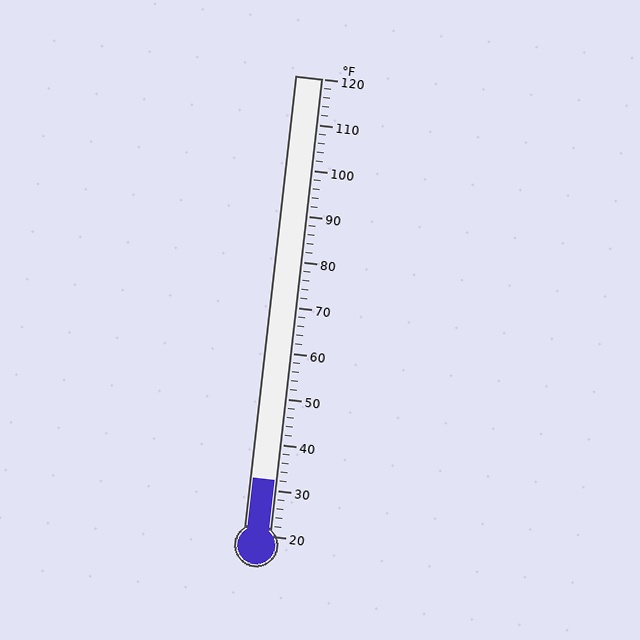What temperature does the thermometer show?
The thermometer shows approximately 32°F.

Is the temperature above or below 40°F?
The temperature is below 40°F.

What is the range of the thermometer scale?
The thermometer scale ranges from 20°F to 120°F.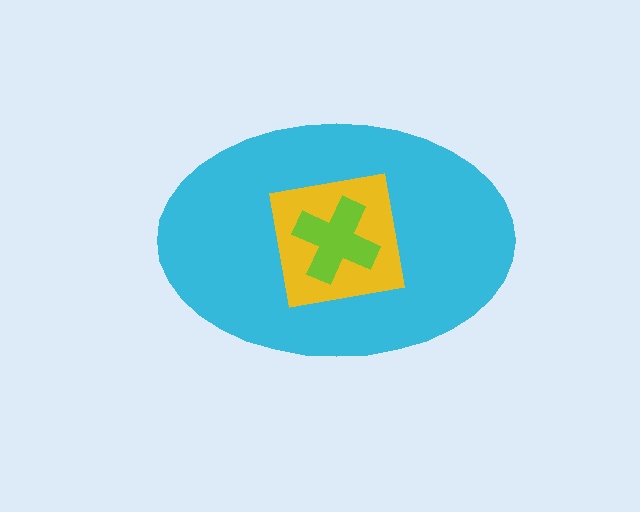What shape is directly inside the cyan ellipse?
The yellow square.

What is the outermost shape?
The cyan ellipse.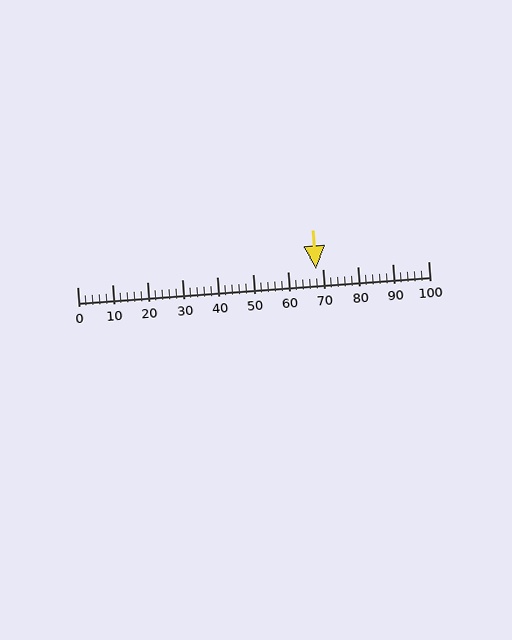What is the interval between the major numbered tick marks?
The major tick marks are spaced 10 units apart.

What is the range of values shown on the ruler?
The ruler shows values from 0 to 100.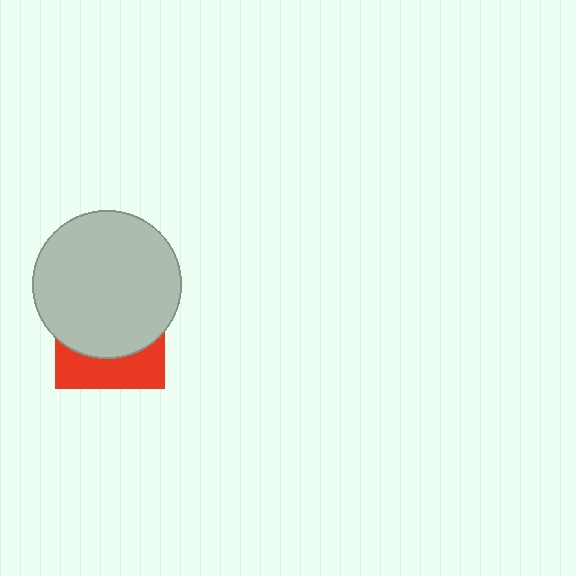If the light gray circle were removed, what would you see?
You would see the complete red square.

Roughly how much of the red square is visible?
A small part of it is visible (roughly 35%).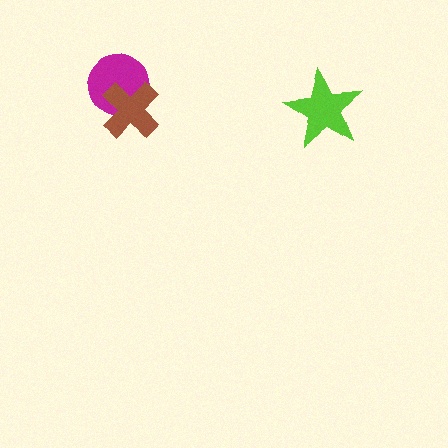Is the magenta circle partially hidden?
Yes, it is partially covered by another shape.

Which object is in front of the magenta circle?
The brown cross is in front of the magenta circle.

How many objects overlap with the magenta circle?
1 object overlaps with the magenta circle.